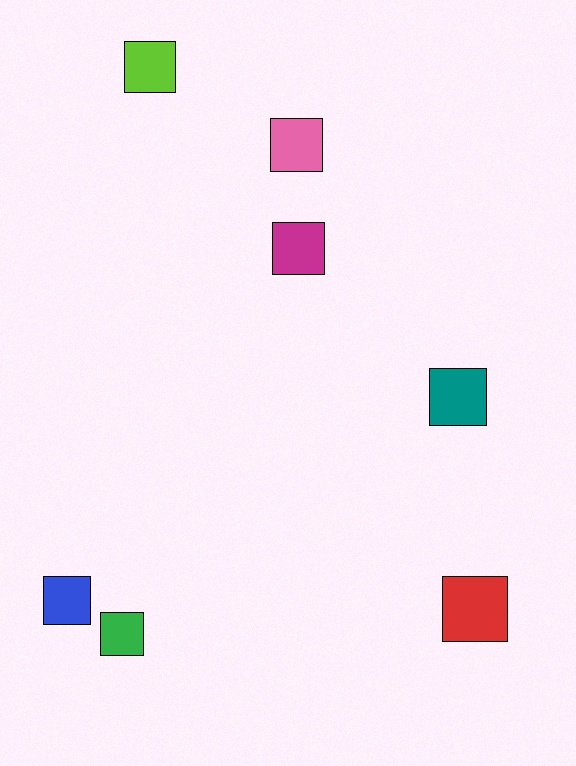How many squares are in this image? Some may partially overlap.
There are 7 squares.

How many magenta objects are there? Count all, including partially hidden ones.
There is 1 magenta object.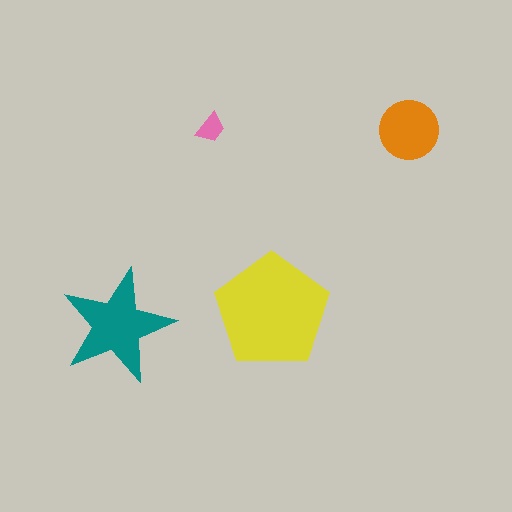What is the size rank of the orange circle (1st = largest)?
3rd.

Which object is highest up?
The pink trapezoid is topmost.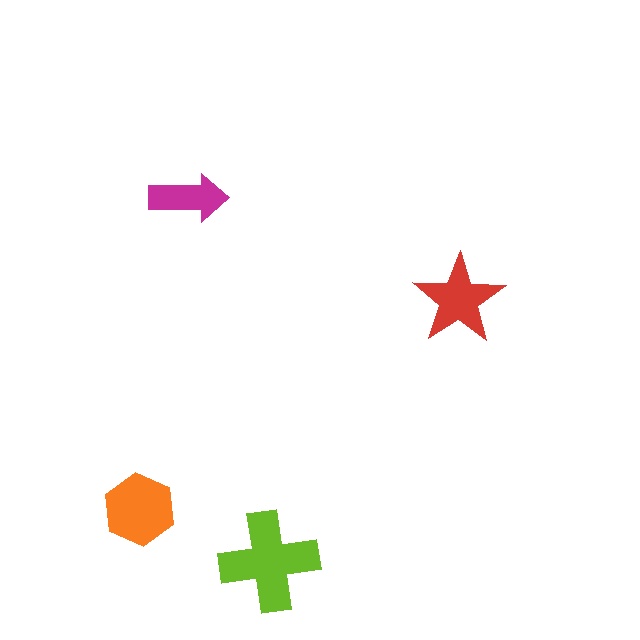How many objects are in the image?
There are 4 objects in the image.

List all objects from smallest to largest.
The magenta arrow, the red star, the orange hexagon, the lime cross.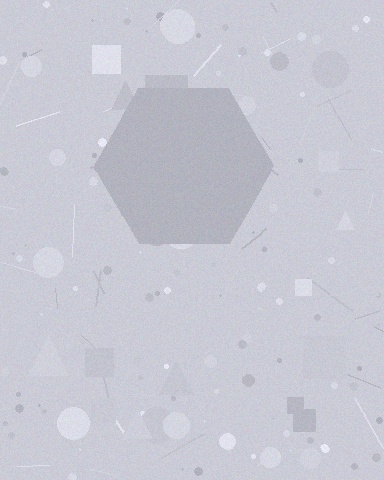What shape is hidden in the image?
A hexagon is hidden in the image.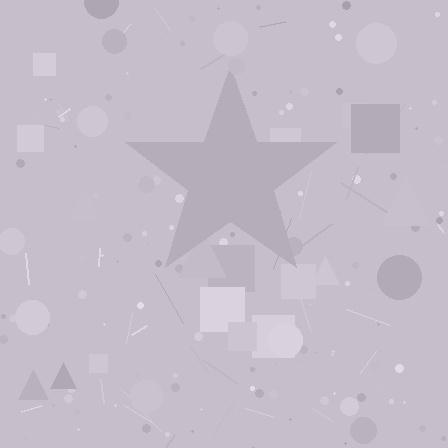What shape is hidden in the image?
A star is hidden in the image.